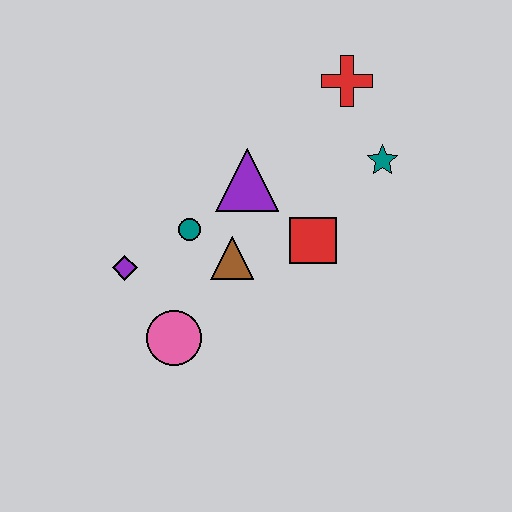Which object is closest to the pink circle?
The purple diamond is closest to the pink circle.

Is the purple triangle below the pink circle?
No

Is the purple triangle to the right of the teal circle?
Yes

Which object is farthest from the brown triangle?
The red cross is farthest from the brown triangle.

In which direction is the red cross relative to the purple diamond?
The red cross is to the right of the purple diamond.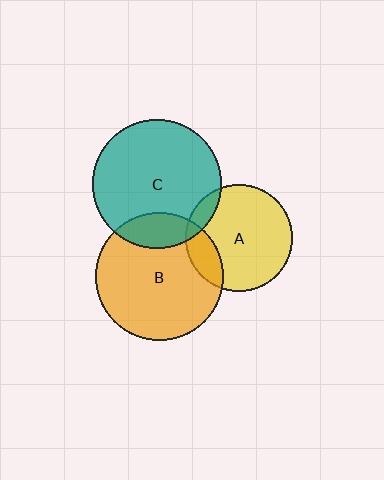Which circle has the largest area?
Circle C (teal).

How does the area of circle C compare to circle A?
Approximately 1.5 times.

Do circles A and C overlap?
Yes.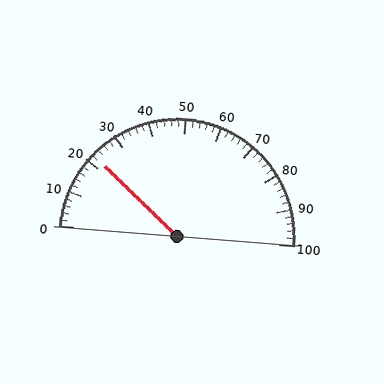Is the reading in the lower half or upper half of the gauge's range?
The reading is in the lower half of the range (0 to 100).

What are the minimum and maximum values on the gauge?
The gauge ranges from 0 to 100.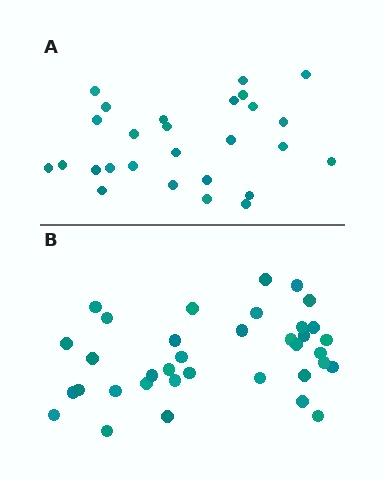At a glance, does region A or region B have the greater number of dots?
Region B (the bottom region) has more dots.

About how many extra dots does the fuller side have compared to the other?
Region B has roughly 8 or so more dots than region A.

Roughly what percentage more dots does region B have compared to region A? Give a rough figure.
About 35% more.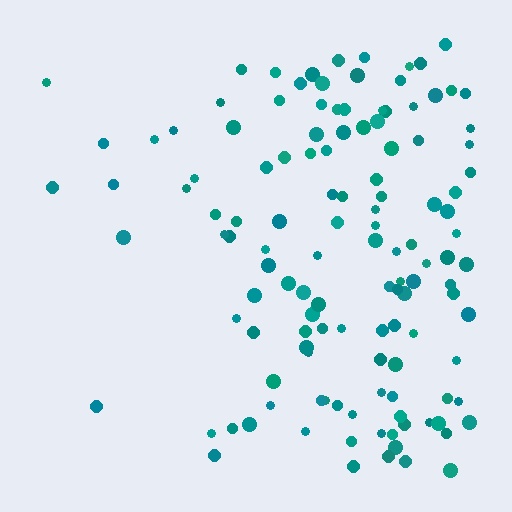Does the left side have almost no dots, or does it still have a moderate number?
Still a moderate number, just noticeably fewer than the right.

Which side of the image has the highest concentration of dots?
The right.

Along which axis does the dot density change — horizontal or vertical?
Horizontal.